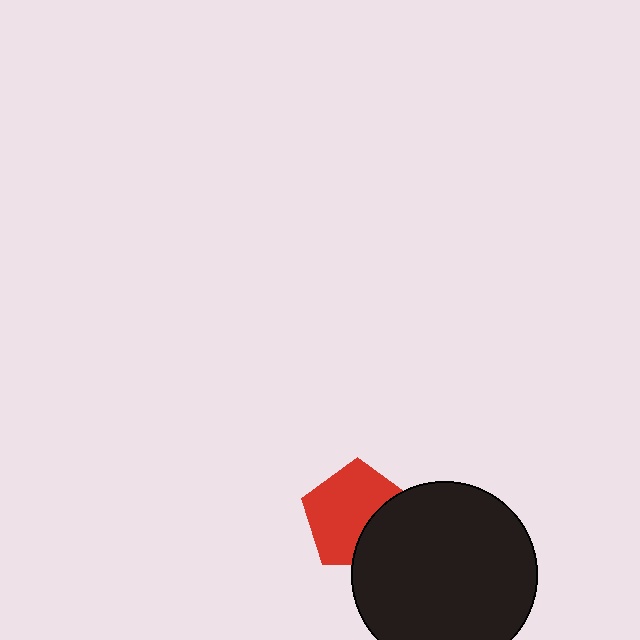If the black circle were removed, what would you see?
You would see the complete red pentagon.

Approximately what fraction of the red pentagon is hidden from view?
Roughly 32% of the red pentagon is hidden behind the black circle.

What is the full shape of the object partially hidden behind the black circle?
The partially hidden object is a red pentagon.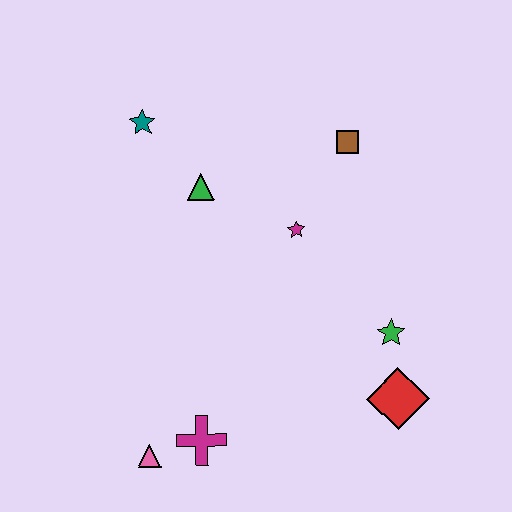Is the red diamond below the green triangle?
Yes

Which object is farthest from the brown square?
The pink triangle is farthest from the brown square.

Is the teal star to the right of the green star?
No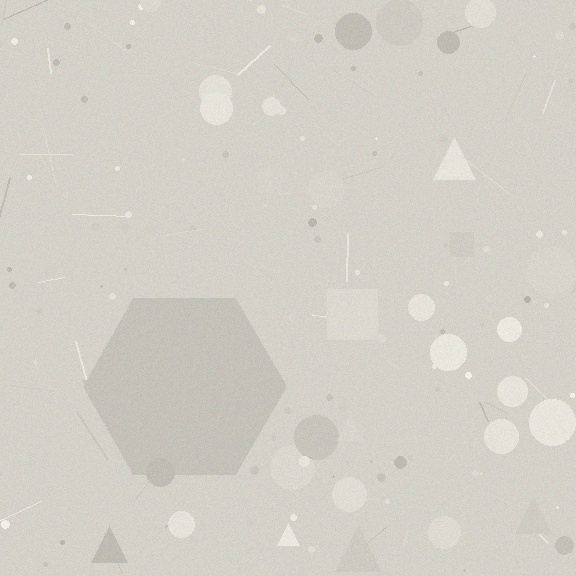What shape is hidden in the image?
A hexagon is hidden in the image.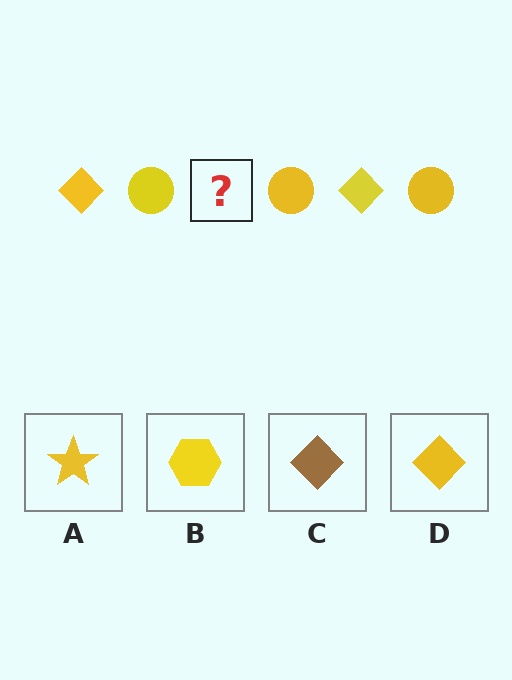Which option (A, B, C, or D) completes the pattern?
D.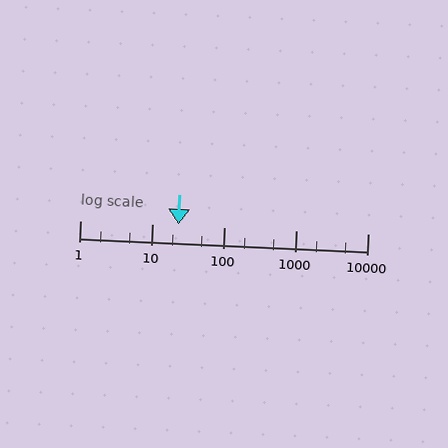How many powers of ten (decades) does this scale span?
The scale spans 4 decades, from 1 to 10000.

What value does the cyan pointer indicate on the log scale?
The pointer indicates approximately 23.